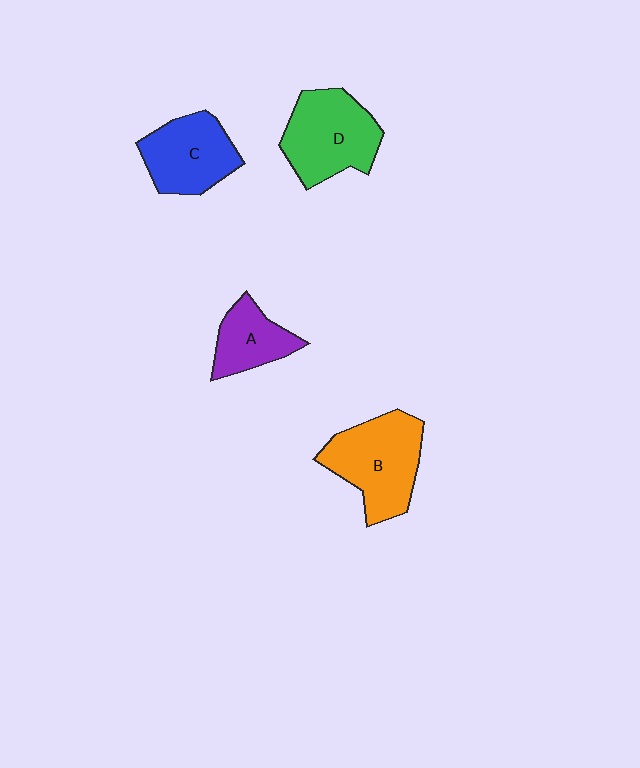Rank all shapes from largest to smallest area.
From largest to smallest: B (orange), D (green), C (blue), A (purple).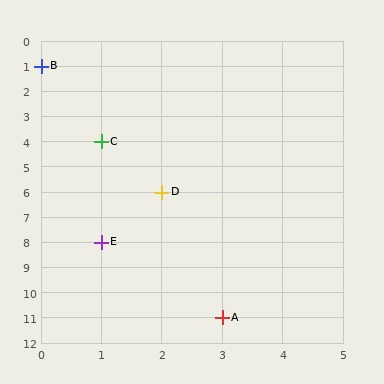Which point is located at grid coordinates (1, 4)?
Point C is at (1, 4).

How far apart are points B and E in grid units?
Points B and E are 1 column and 7 rows apart (about 7.1 grid units diagonally).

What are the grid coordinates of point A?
Point A is at grid coordinates (3, 11).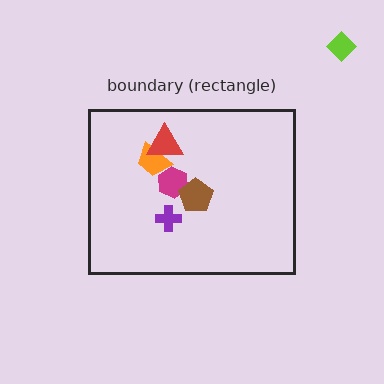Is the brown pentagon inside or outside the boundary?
Inside.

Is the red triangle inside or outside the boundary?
Inside.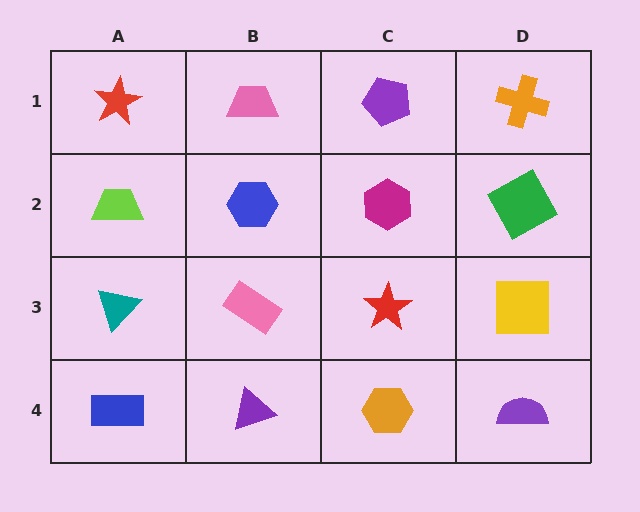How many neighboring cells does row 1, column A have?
2.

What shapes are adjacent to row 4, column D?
A yellow square (row 3, column D), an orange hexagon (row 4, column C).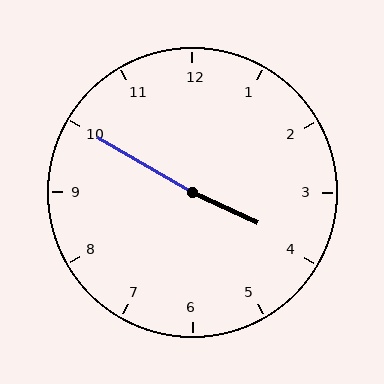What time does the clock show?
3:50.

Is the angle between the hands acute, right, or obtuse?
It is obtuse.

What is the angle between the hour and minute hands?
Approximately 175 degrees.